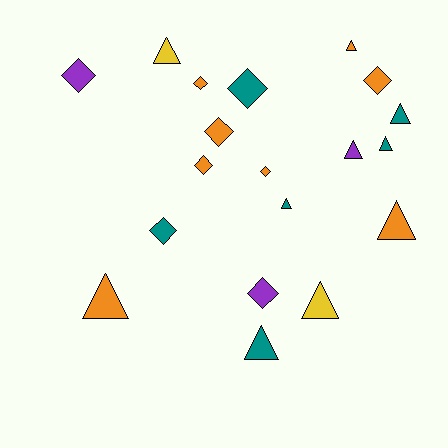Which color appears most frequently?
Orange, with 8 objects.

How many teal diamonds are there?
There are 2 teal diamonds.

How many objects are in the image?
There are 19 objects.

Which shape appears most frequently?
Triangle, with 10 objects.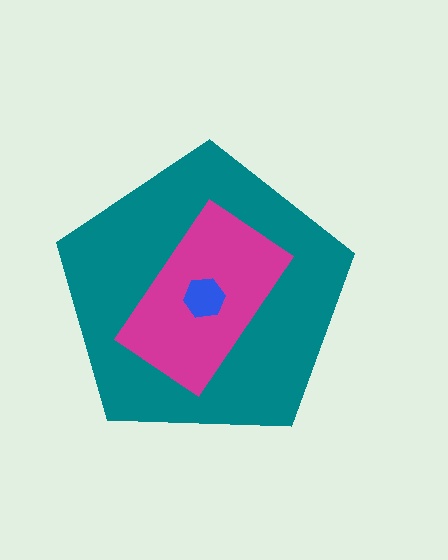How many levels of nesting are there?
3.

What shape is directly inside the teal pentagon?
The magenta rectangle.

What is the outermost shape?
The teal pentagon.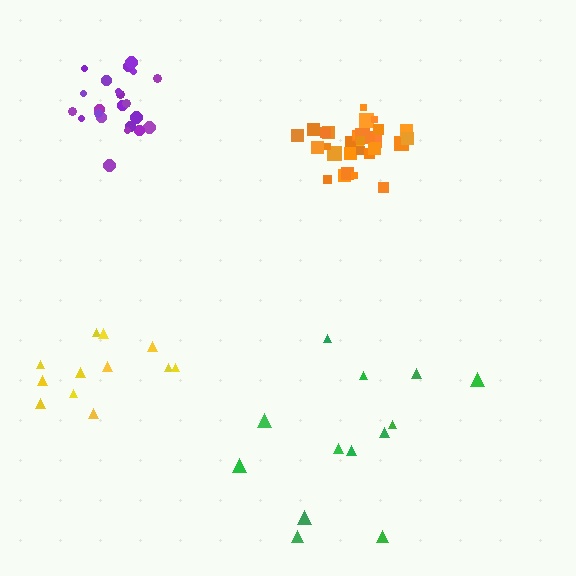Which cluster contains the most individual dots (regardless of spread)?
Orange (33).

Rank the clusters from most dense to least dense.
orange, purple, yellow, green.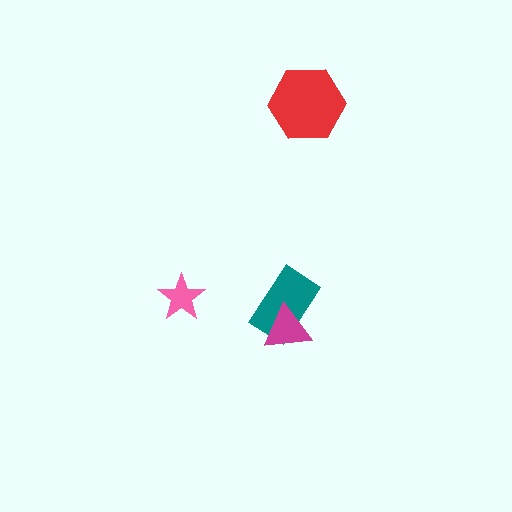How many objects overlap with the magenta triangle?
1 object overlaps with the magenta triangle.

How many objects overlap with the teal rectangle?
1 object overlaps with the teal rectangle.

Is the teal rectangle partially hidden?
Yes, it is partially covered by another shape.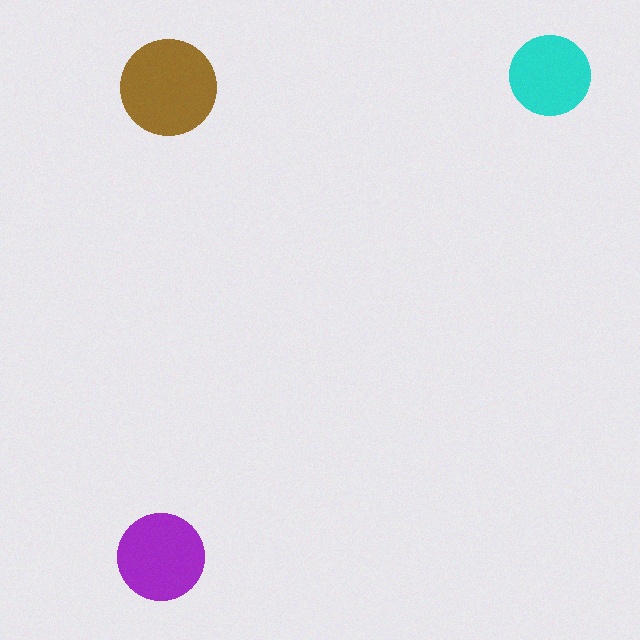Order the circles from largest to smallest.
the brown one, the purple one, the cyan one.